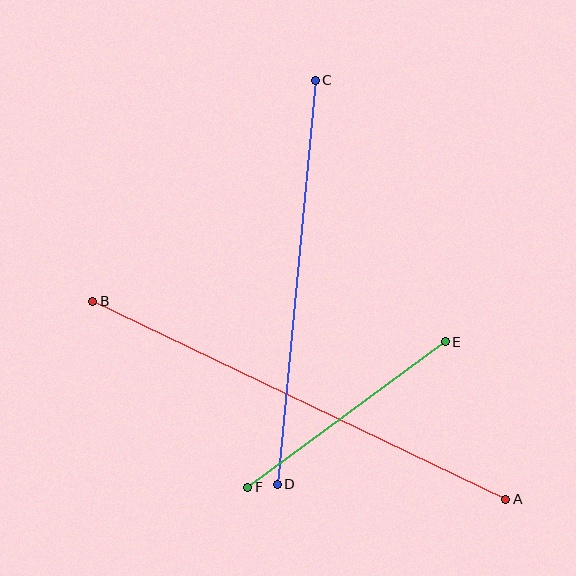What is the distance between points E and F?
The distance is approximately 245 pixels.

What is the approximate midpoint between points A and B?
The midpoint is at approximately (299, 400) pixels.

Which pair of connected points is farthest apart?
Points A and B are farthest apart.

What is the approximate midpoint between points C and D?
The midpoint is at approximately (296, 282) pixels.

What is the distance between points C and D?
The distance is approximately 406 pixels.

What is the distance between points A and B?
The distance is approximately 458 pixels.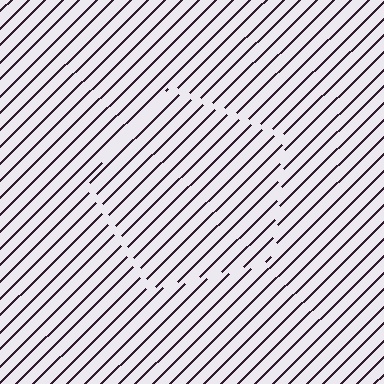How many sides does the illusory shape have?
5 sides — the line-ends trace a pentagon.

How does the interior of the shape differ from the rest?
The interior of the shape contains the same grating, shifted by half a period — the contour is defined by the phase discontinuity where line-ends from the inner and outer gratings abut.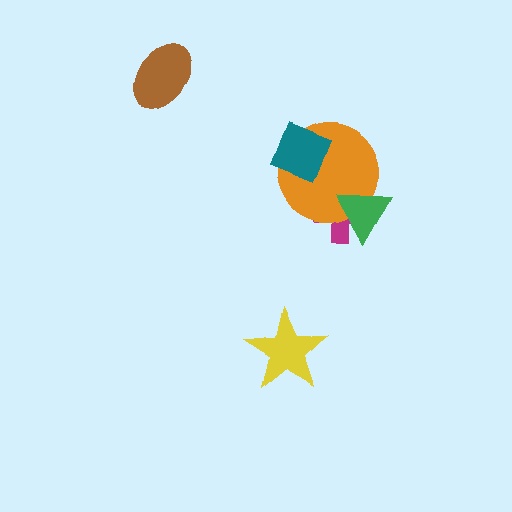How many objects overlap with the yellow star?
0 objects overlap with the yellow star.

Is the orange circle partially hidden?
Yes, it is partially covered by another shape.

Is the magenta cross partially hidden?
Yes, it is partially covered by another shape.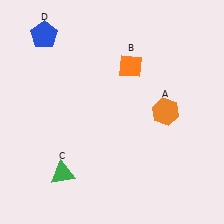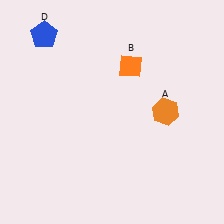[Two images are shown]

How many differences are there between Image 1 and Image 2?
There is 1 difference between the two images.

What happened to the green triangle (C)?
The green triangle (C) was removed in Image 2. It was in the bottom-left area of Image 1.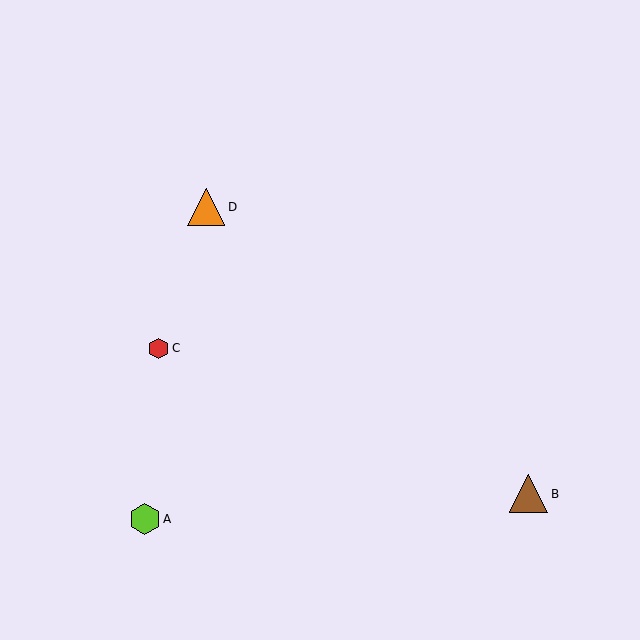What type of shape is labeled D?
Shape D is an orange triangle.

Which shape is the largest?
The brown triangle (labeled B) is the largest.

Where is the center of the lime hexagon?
The center of the lime hexagon is at (145, 519).